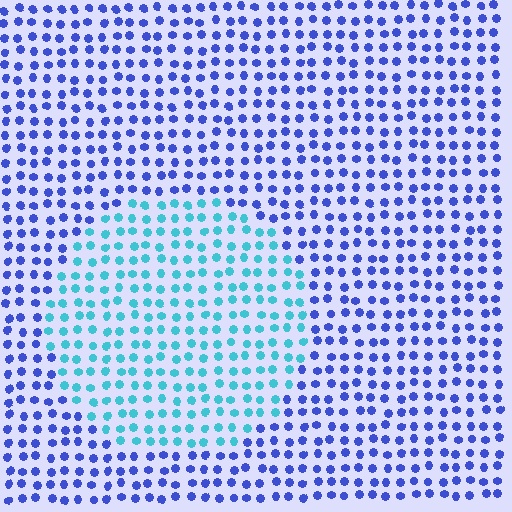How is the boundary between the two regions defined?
The boundary is defined purely by a slight shift in hue (about 48 degrees). Spacing, size, and orientation are identical on both sides.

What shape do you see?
I see a circle.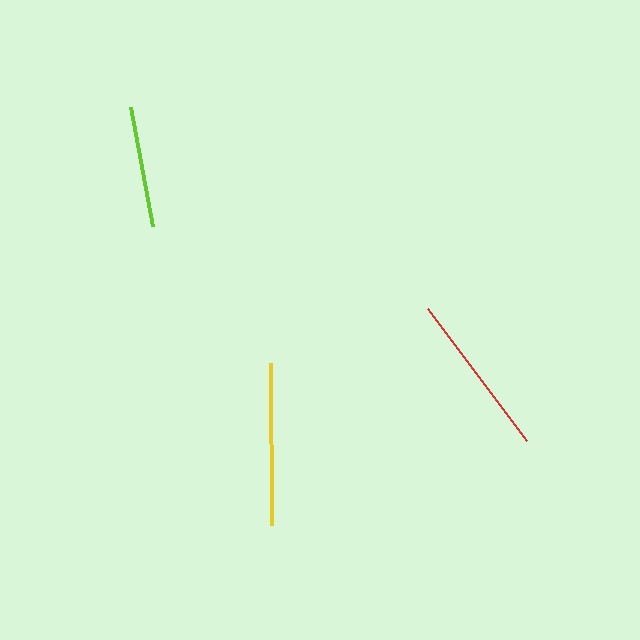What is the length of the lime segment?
The lime segment is approximately 121 pixels long.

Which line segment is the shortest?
The lime line is the shortest at approximately 121 pixels.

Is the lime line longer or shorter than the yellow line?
The yellow line is longer than the lime line.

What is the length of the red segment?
The red segment is approximately 165 pixels long.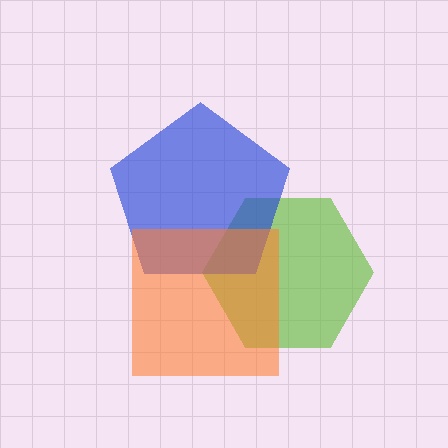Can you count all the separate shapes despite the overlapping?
Yes, there are 3 separate shapes.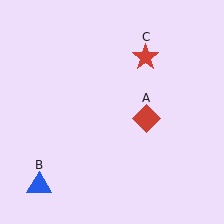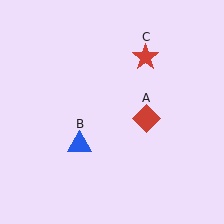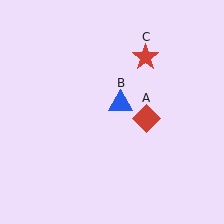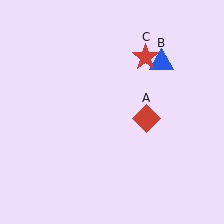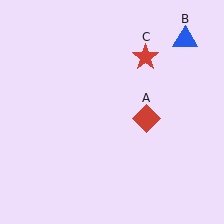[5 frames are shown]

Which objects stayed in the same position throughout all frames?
Red diamond (object A) and red star (object C) remained stationary.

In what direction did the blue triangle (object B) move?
The blue triangle (object B) moved up and to the right.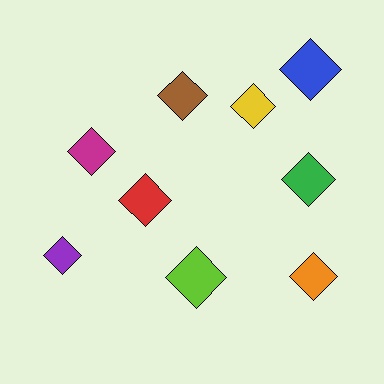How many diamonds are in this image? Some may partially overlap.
There are 9 diamonds.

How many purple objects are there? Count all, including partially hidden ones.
There is 1 purple object.